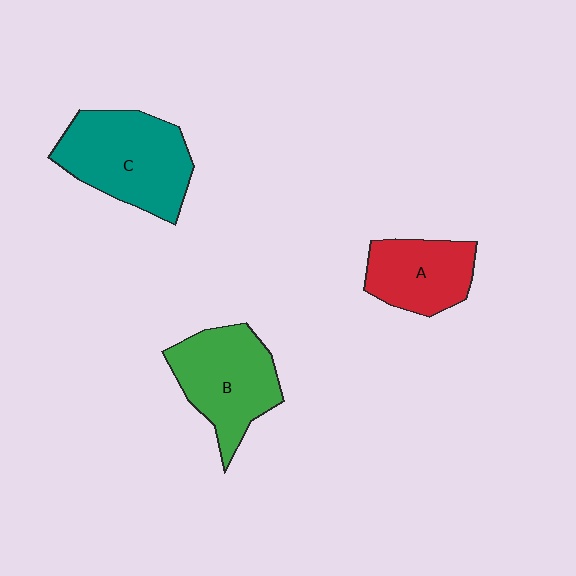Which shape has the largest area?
Shape C (teal).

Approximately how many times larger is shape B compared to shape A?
Approximately 1.3 times.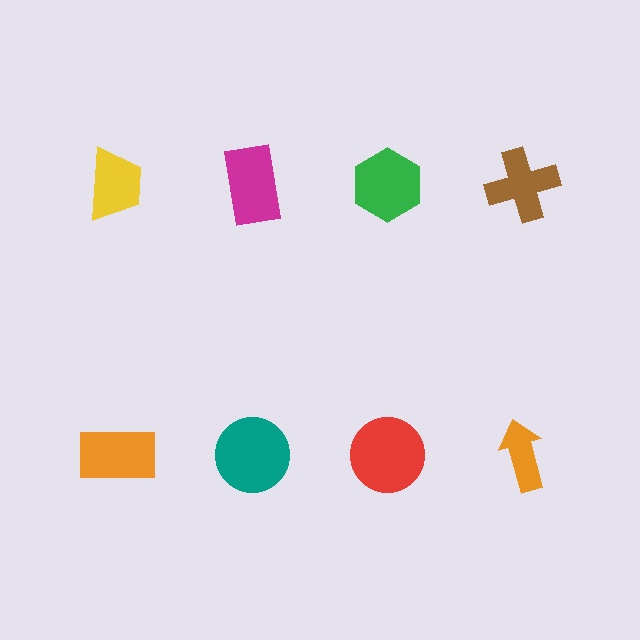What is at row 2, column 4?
An orange arrow.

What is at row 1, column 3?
A green hexagon.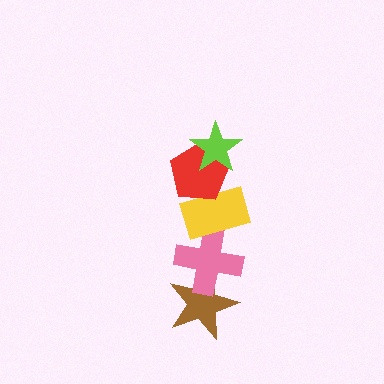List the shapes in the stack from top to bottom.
From top to bottom: the lime star, the red pentagon, the yellow rectangle, the pink cross, the brown star.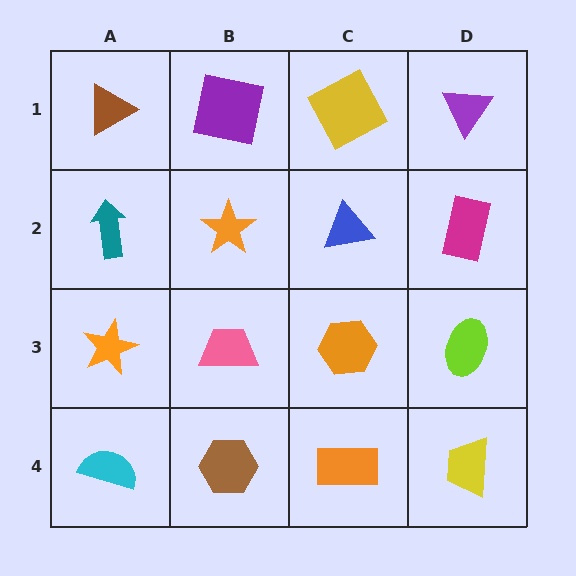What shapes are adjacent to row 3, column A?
A teal arrow (row 2, column A), a cyan semicircle (row 4, column A), a pink trapezoid (row 3, column B).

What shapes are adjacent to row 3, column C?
A blue triangle (row 2, column C), an orange rectangle (row 4, column C), a pink trapezoid (row 3, column B), a lime ellipse (row 3, column D).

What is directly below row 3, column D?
A yellow trapezoid.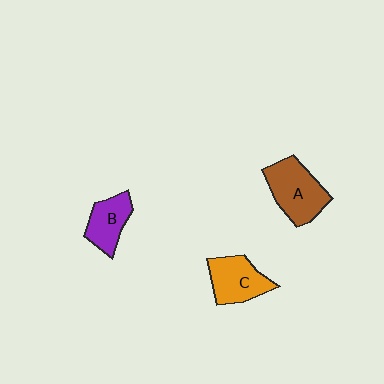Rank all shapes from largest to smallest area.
From largest to smallest: A (brown), C (orange), B (purple).